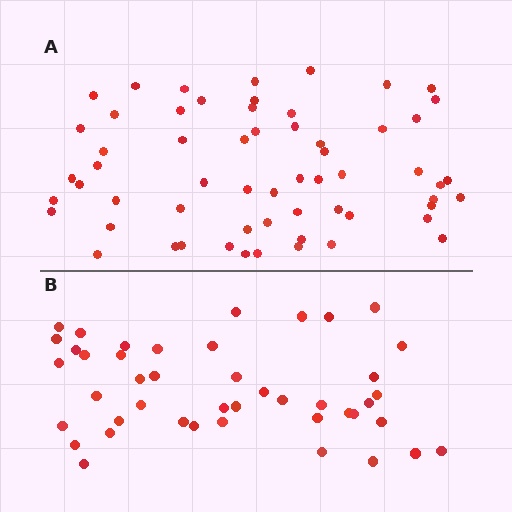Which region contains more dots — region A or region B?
Region A (the top region) has more dots.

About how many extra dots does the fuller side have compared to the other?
Region A has approximately 15 more dots than region B.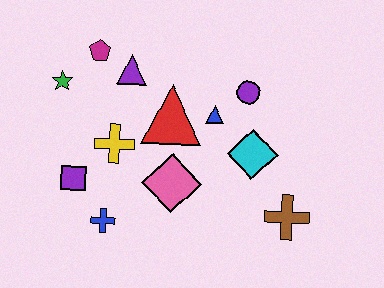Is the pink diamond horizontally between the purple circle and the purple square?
Yes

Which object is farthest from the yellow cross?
The brown cross is farthest from the yellow cross.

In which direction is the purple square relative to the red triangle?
The purple square is to the left of the red triangle.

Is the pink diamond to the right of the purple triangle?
Yes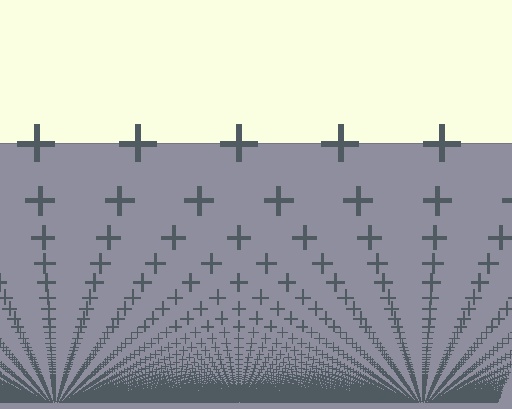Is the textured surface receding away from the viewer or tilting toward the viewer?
The surface appears to tilt toward the viewer. Texture elements get larger and sparser toward the top.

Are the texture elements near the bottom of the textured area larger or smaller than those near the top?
Smaller. The gradient is inverted — elements near the bottom are smaller and denser.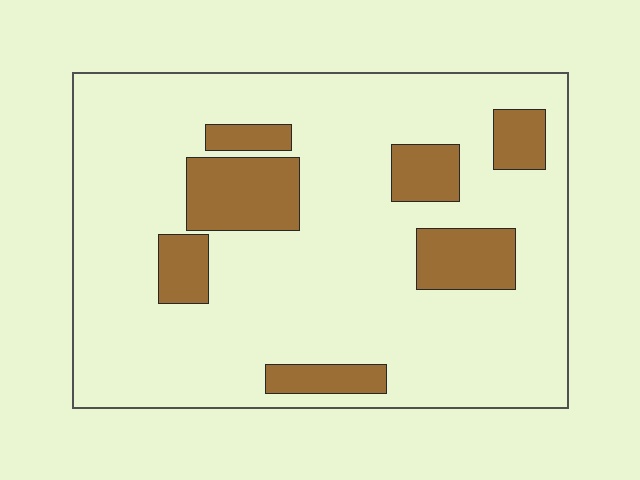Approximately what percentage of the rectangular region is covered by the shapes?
Approximately 20%.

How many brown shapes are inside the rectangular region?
7.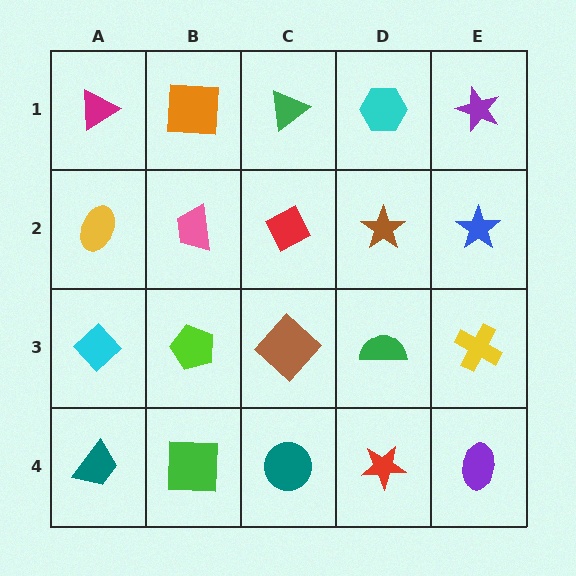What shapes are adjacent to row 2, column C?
A green triangle (row 1, column C), a brown diamond (row 3, column C), a pink trapezoid (row 2, column B), a brown star (row 2, column D).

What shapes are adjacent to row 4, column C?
A brown diamond (row 3, column C), a green square (row 4, column B), a red star (row 4, column D).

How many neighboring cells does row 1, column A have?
2.